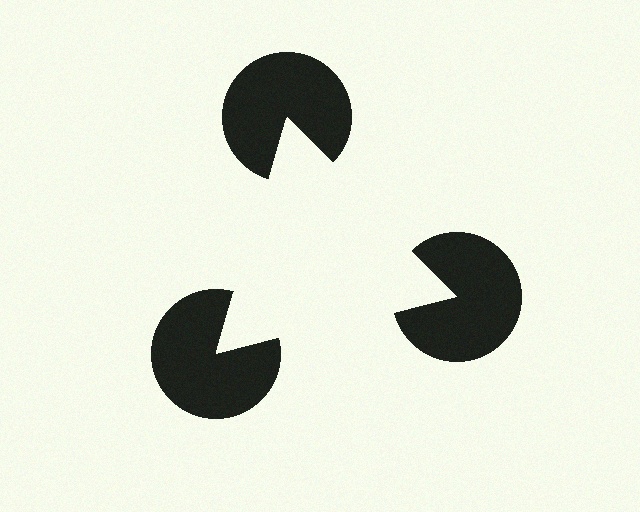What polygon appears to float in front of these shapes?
An illusory triangle — its edges are inferred from the aligned wedge cuts in the pac-man discs, not physically drawn.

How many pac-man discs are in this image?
There are 3 — one at each vertex of the illusory triangle.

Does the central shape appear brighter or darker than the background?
It typically appears slightly brighter than the background, even though no actual brightness change is drawn.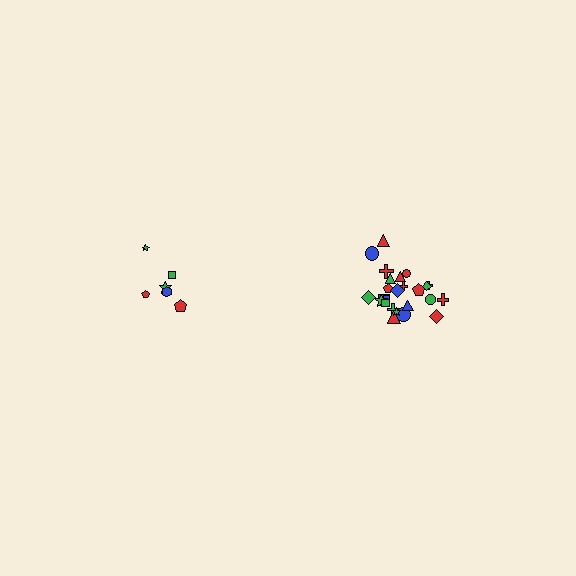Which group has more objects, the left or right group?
The right group.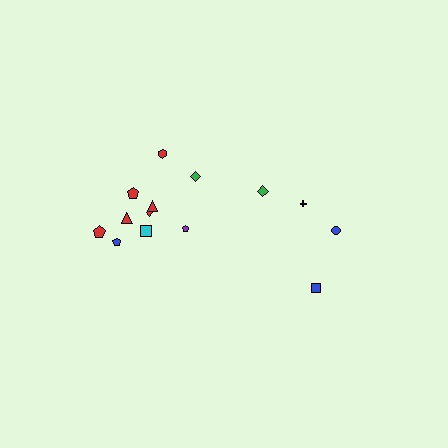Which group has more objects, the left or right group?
The left group.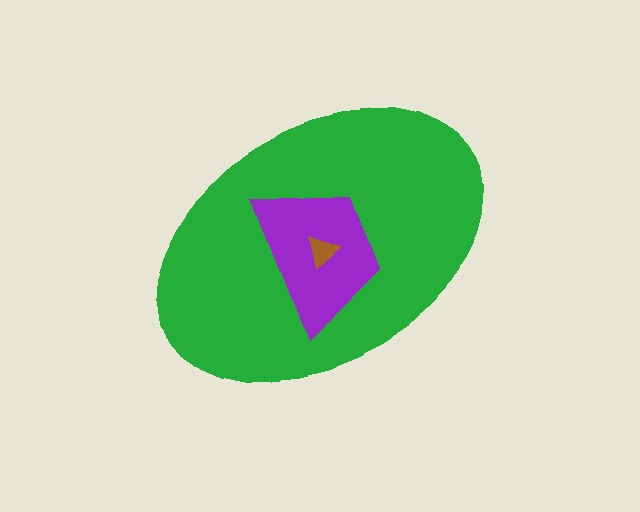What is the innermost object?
The brown triangle.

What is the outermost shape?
The green ellipse.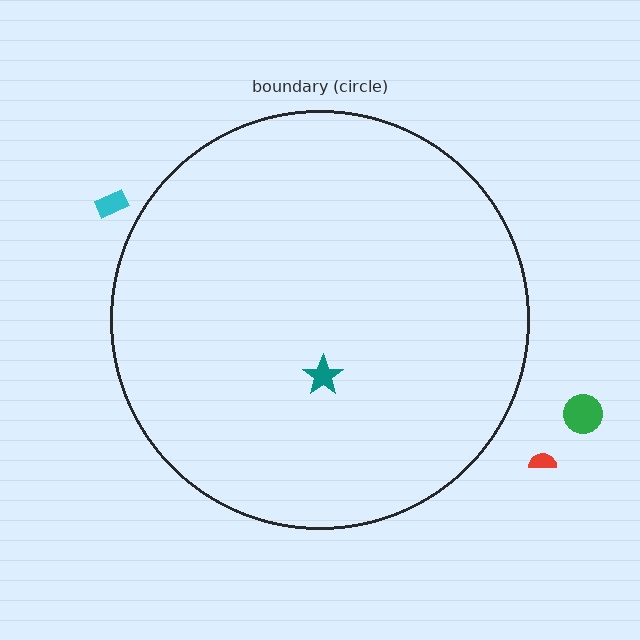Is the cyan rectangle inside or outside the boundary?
Outside.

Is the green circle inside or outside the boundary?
Outside.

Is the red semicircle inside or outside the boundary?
Outside.